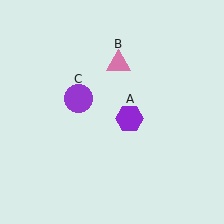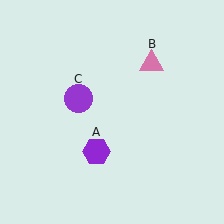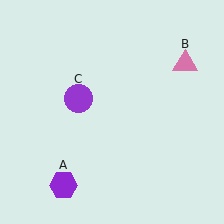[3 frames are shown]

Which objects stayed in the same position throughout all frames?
Purple circle (object C) remained stationary.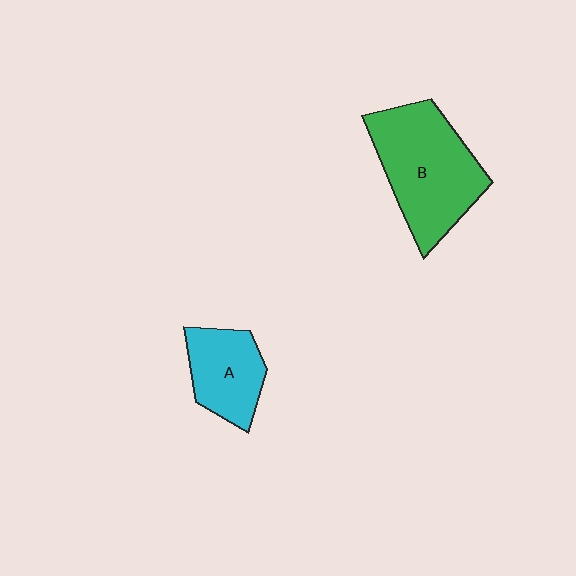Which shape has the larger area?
Shape B (green).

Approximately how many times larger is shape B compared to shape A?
Approximately 1.8 times.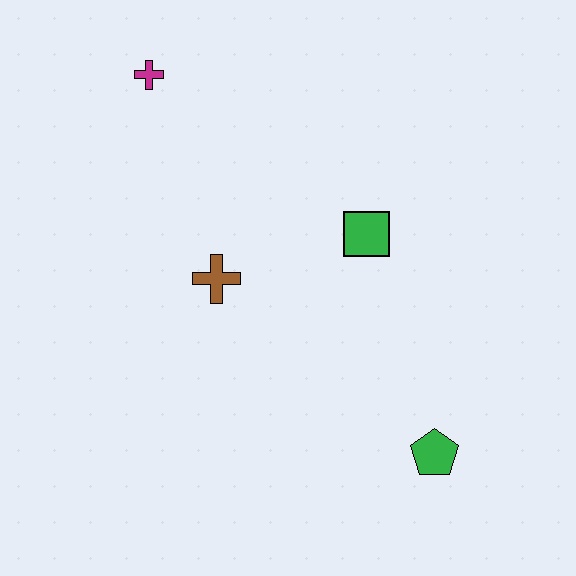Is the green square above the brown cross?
Yes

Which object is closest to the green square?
The brown cross is closest to the green square.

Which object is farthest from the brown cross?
The green pentagon is farthest from the brown cross.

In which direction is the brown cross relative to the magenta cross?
The brown cross is below the magenta cross.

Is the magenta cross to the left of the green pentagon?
Yes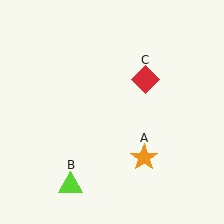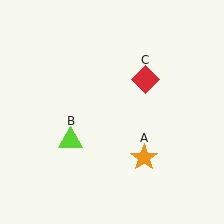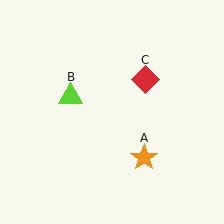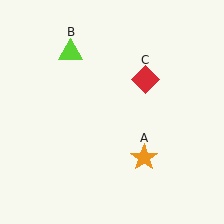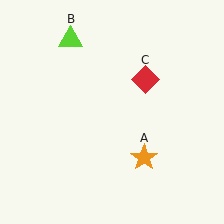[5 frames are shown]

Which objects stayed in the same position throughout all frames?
Orange star (object A) and red diamond (object C) remained stationary.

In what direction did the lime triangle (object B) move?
The lime triangle (object B) moved up.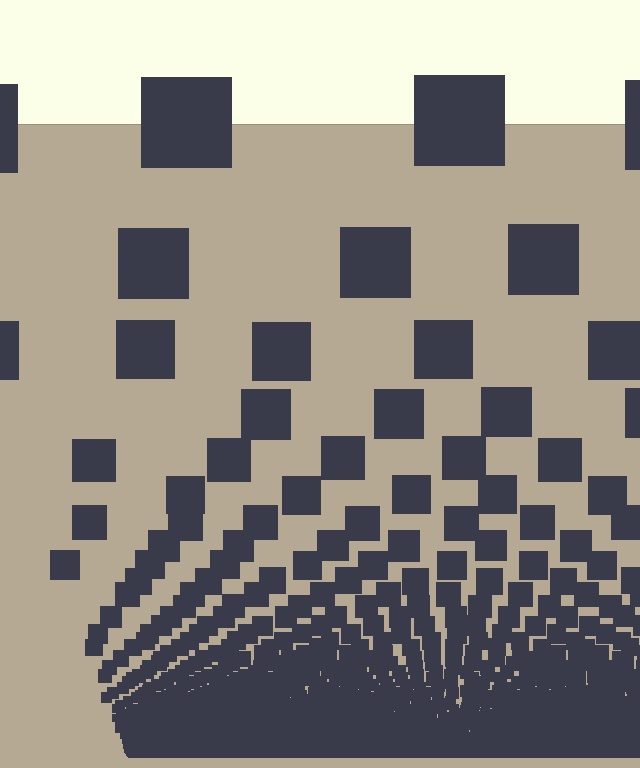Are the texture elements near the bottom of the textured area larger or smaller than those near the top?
Smaller. The gradient is inverted — elements near the bottom are smaller and denser.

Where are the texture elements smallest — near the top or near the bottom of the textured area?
Near the bottom.